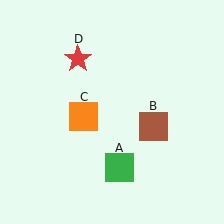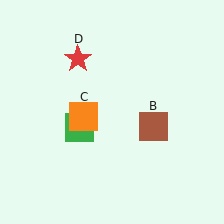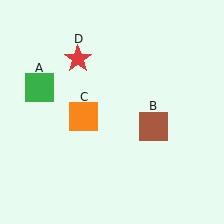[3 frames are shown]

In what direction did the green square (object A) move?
The green square (object A) moved up and to the left.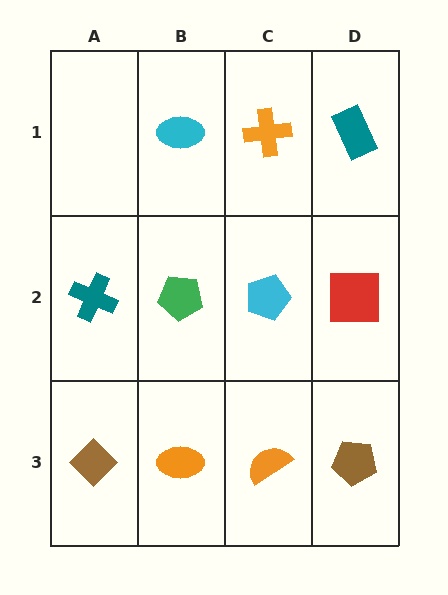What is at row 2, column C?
A cyan pentagon.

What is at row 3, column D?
A brown pentagon.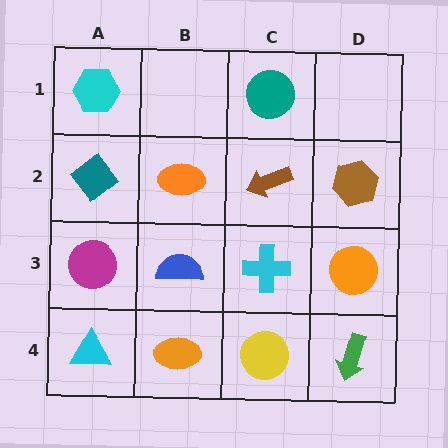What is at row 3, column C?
A cyan cross.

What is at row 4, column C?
A yellow circle.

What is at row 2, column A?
A teal diamond.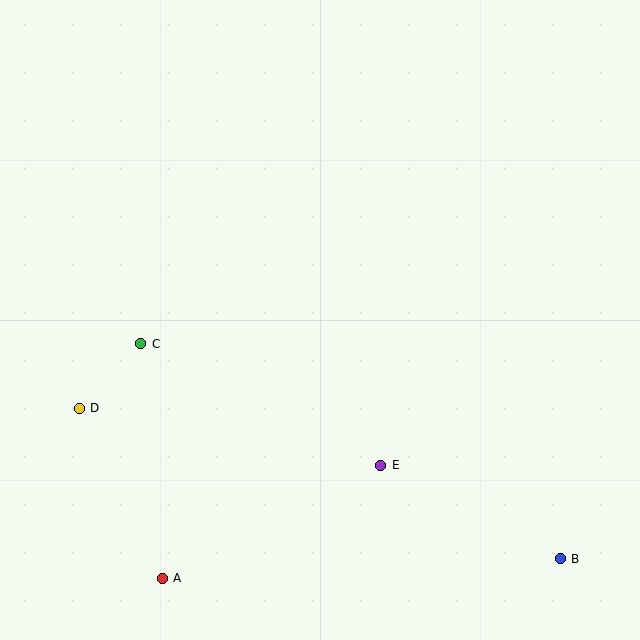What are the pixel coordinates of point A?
Point A is at (162, 578).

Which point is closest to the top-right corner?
Point E is closest to the top-right corner.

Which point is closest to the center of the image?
Point E at (381, 465) is closest to the center.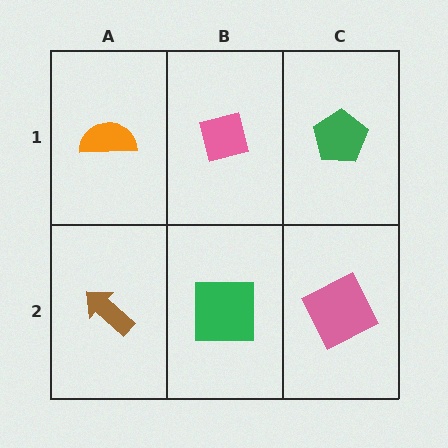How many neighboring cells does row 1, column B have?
3.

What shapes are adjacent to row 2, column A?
An orange semicircle (row 1, column A), a green square (row 2, column B).